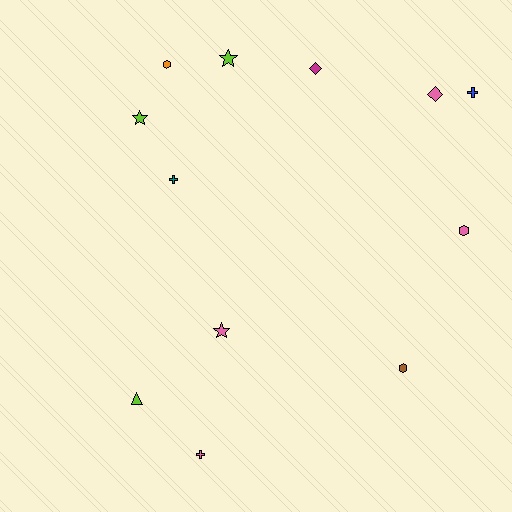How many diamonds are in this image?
There are 2 diamonds.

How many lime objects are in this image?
There are 3 lime objects.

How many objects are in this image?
There are 12 objects.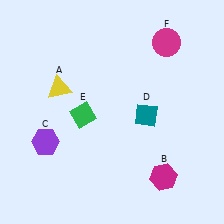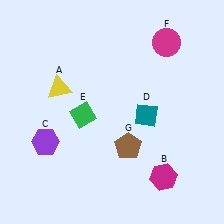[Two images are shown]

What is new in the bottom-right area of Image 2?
A brown pentagon (G) was added in the bottom-right area of Image 2.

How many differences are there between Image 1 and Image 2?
There is 1 difference between the two images.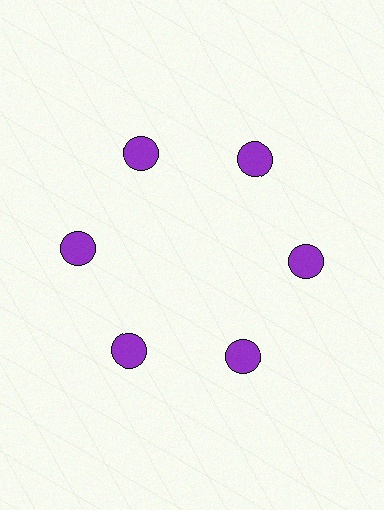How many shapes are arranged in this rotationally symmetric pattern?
There are 6 shapes, arranged in 6 groups of 1.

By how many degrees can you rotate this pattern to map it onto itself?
The pattern maps onto itself every 60 degrees of rotation.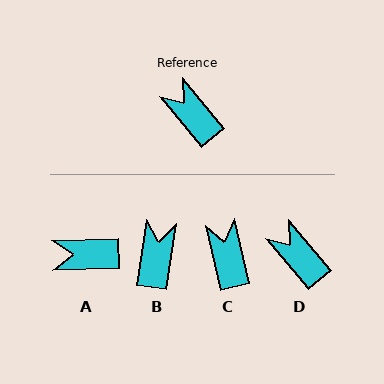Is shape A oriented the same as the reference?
No, it is off by about 51 degrees.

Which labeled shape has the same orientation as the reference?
D.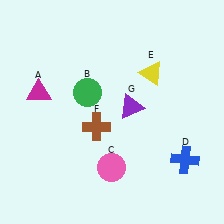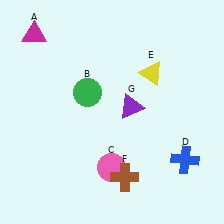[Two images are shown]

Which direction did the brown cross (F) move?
The brown cross (F) moved down.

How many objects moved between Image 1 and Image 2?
2 objects moved between the two images.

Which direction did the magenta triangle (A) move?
The magenta triangle (A) moved up.